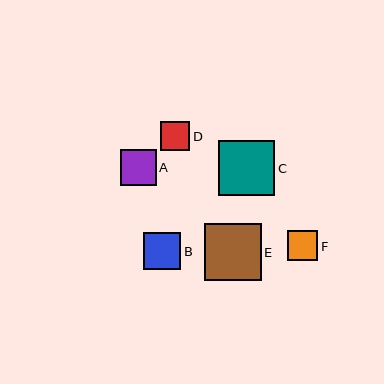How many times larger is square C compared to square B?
Square C is approximately 1.5 times the size of square B.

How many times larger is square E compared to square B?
Square E is approximately 1.6 times the size of square B.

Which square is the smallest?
Square D is the smallest with a size of approximately 29 pixels.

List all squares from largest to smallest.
From largest to smallest: E, C, B, A, F, D.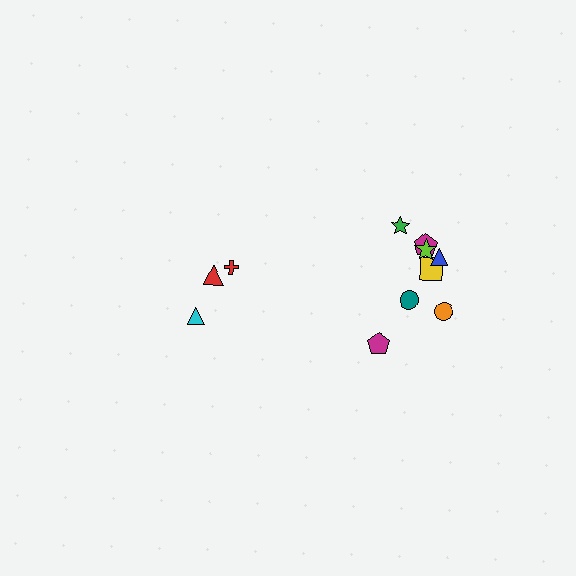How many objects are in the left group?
There are 3 objects.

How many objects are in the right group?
There are 8 objects.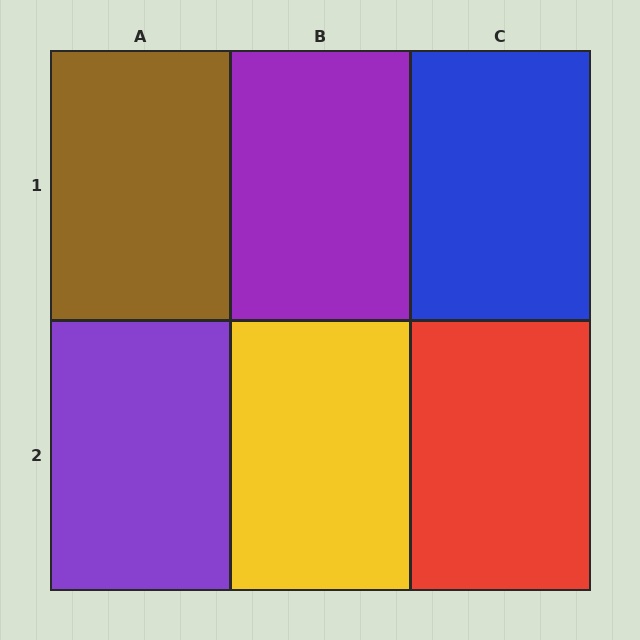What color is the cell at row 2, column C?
Red.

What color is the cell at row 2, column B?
Yellow.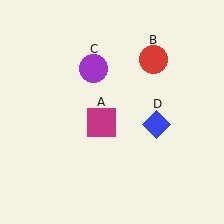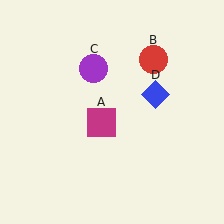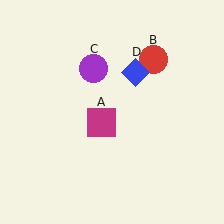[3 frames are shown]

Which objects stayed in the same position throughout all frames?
Magenta square (object A) and red circle (object B) and purple circle (object C) remained stationary.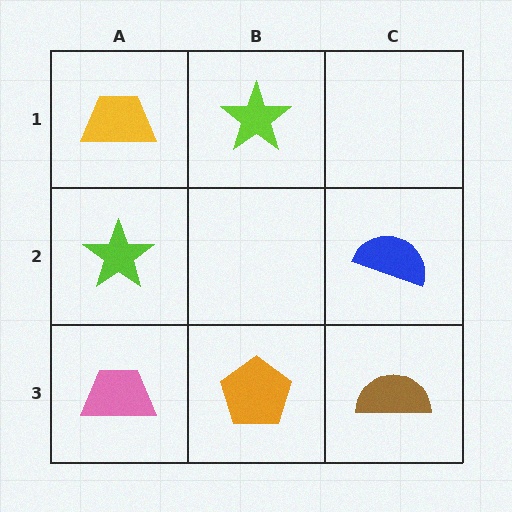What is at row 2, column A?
A lime star.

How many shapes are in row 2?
2 shapes.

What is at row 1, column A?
A yellow trapezoid.